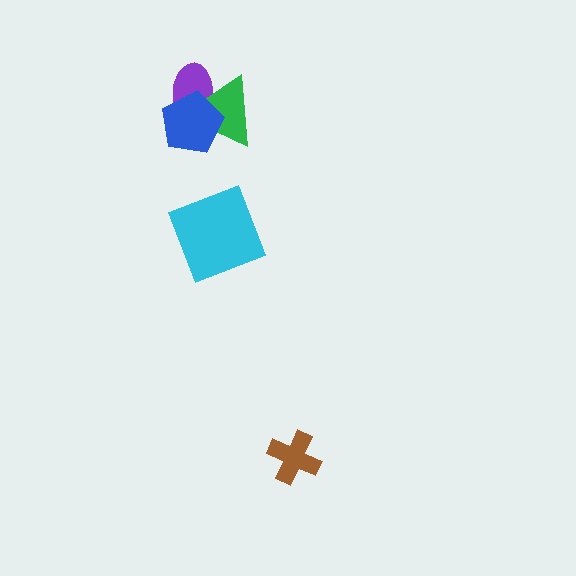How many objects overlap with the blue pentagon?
2 objects overlap with the blue pentagon.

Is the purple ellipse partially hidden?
Yes, it is partially covered by another shape.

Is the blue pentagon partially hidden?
No, no other shape covers it.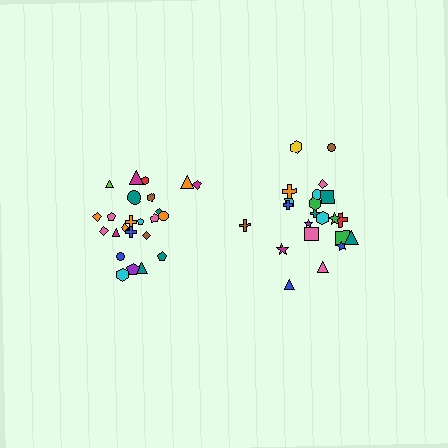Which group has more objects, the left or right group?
The left group.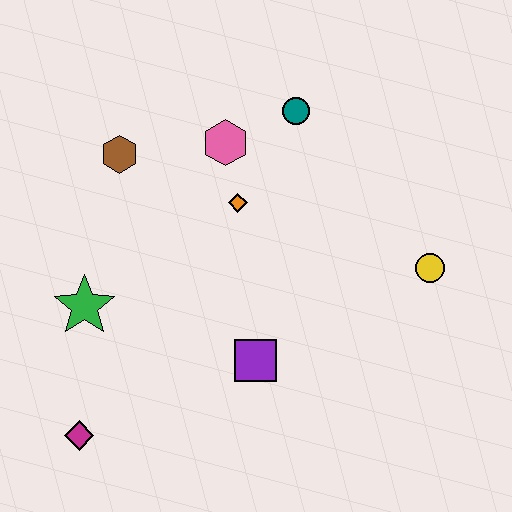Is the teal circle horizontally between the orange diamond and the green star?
No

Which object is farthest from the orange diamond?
The magenta diamond is farthest from the orange diamond.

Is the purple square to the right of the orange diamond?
Yes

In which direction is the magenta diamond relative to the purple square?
The magenta diamond is to the left of the purple square.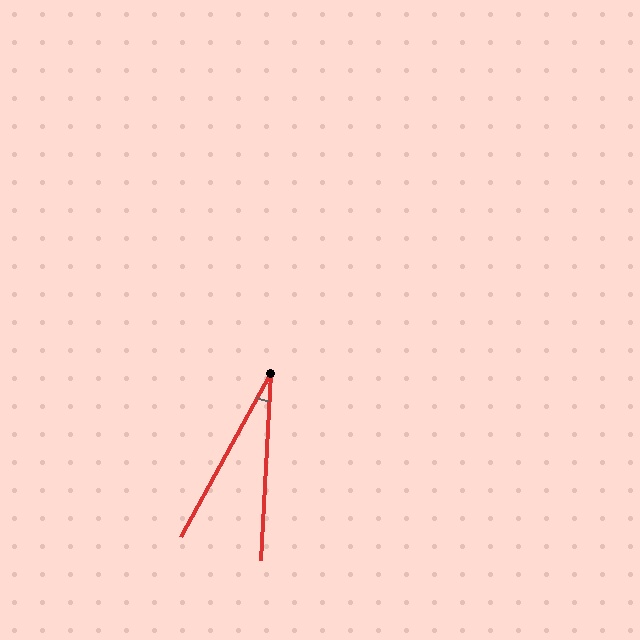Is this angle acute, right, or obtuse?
It is acute.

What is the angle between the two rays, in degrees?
Approximately 26 degrees.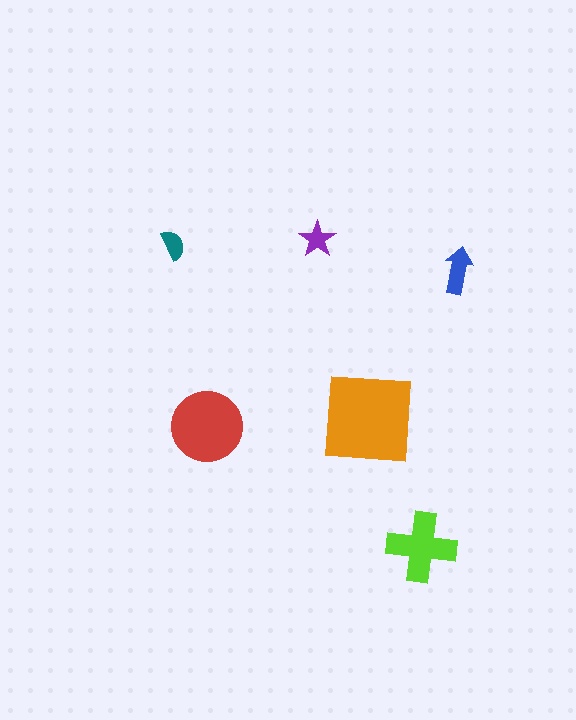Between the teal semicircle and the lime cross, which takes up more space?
The lime cross.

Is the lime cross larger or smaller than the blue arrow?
Larger.